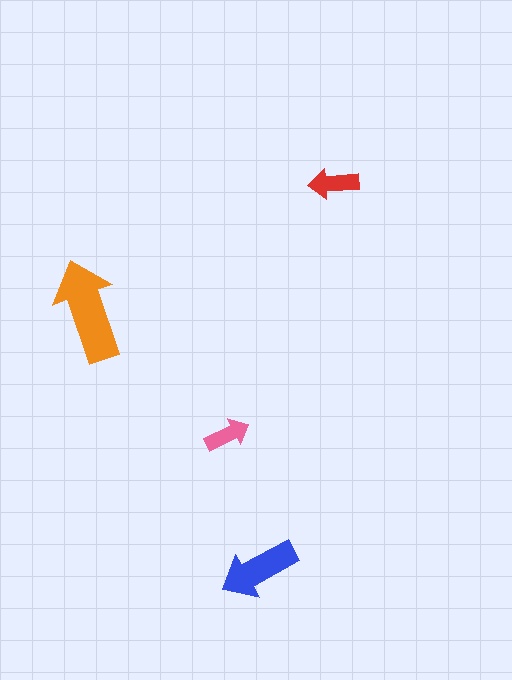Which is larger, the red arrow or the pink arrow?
The red one.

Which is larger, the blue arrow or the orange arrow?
The orange one.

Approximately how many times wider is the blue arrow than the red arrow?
About 1.5 times wider.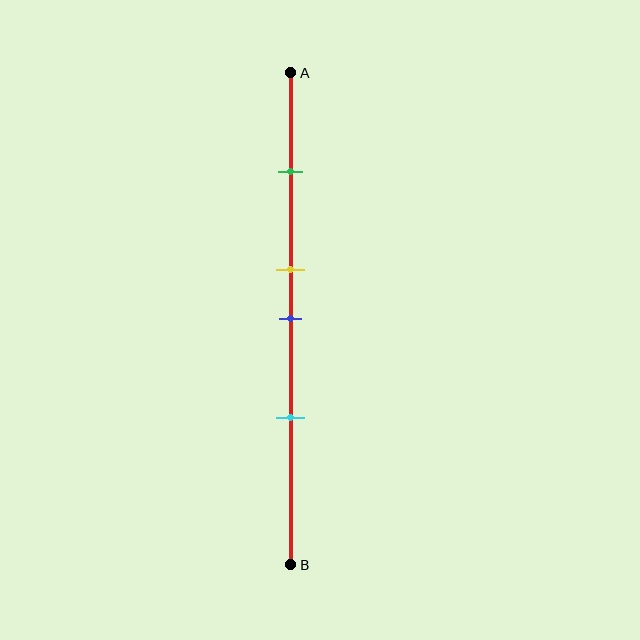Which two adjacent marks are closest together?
The yellow and blue marks are the closest adjacent pair.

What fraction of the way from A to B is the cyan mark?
The cyan mark is approximately 70% (0.7) of the way from A to B.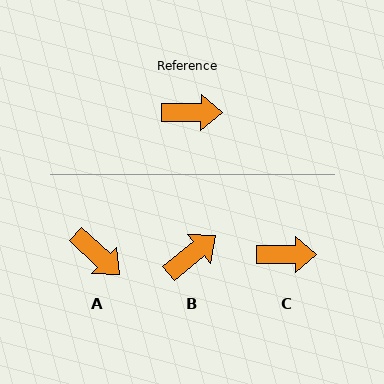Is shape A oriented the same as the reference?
No, it is off by about 42 degrees.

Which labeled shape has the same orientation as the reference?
C.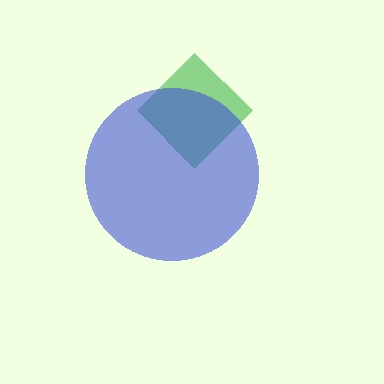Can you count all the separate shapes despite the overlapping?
Yes, there are 2 separate shapes.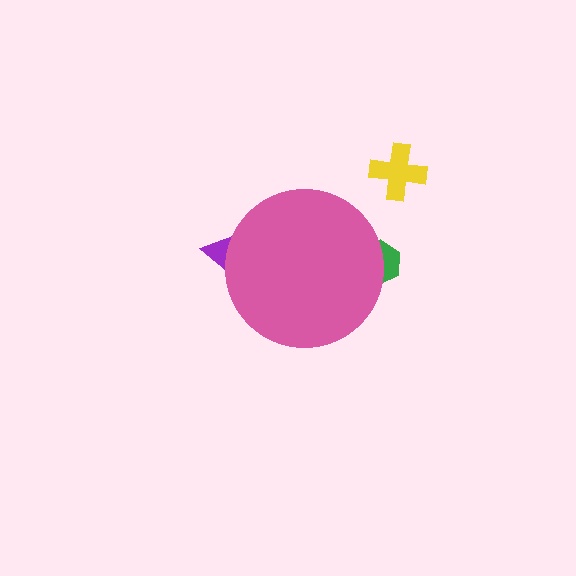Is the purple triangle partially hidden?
Yes, the purple triangle is partially hidden behind the pink circle.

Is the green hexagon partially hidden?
Yes, the green hexagon is partially hidden behind the pink circle.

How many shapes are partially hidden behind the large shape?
2 shapes are partially hidden.